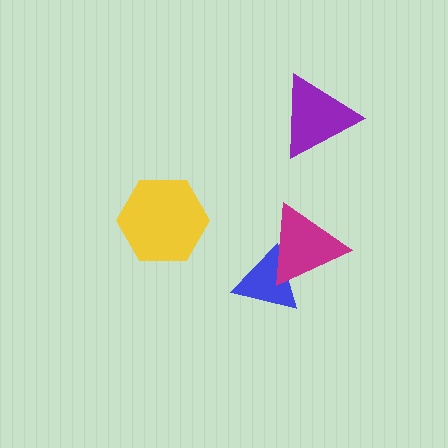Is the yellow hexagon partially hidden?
No, no other shape covers it.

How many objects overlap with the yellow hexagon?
0 objects overlap with the yellow hexagon.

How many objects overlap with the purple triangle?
0 objects overlap with the purple triangle.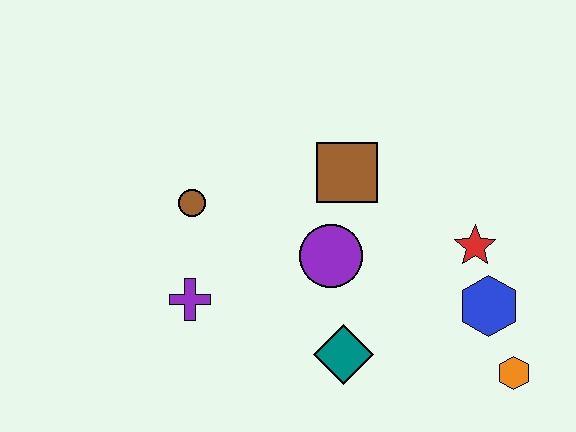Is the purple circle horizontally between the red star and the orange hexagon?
No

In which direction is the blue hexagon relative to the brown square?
The blue hexagon is to the right of the brown square.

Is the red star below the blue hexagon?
No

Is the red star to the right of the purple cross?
Yes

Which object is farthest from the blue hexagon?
The brown circle is farthest from the blue hexagon.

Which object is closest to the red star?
The blue hexagon is closest to the red star.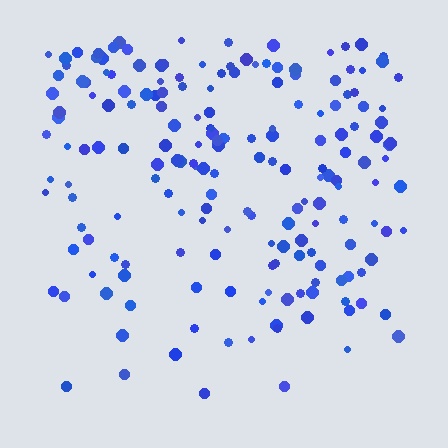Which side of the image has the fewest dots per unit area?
The bottom.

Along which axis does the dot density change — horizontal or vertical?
Vertical.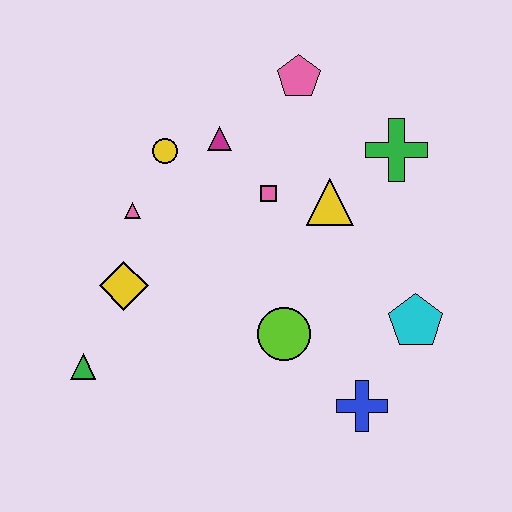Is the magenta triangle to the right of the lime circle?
No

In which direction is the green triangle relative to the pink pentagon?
The green triangle is below the pink pentagon.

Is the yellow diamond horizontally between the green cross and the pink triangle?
No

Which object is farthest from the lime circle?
The pink pentagon is farthest from the lime circle.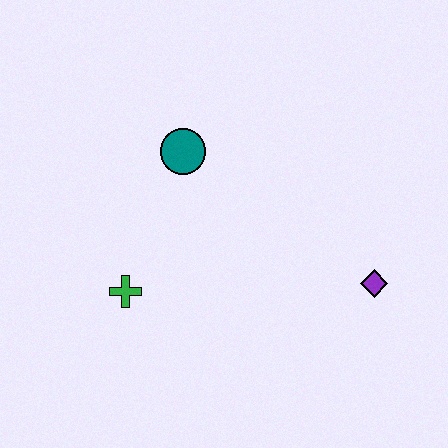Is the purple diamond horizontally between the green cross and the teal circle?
No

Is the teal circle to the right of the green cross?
Yes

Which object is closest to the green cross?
The teal circle is closest to the green cross.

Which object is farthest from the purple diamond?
The green cross is farthest from the purple diamond.